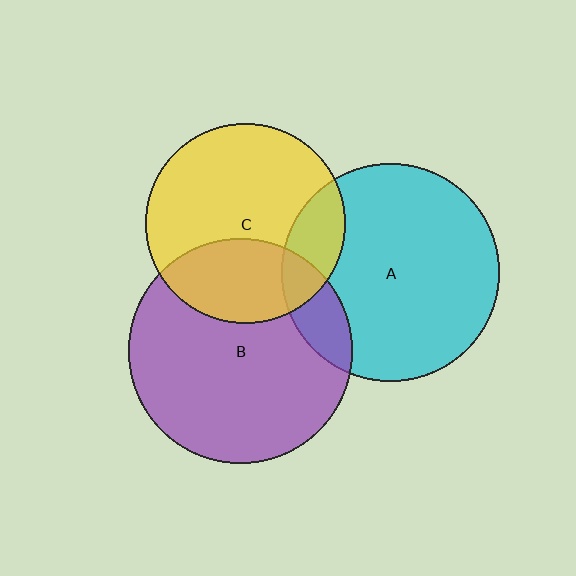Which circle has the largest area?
Circle B (purple).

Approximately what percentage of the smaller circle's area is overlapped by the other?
Approximately 15%.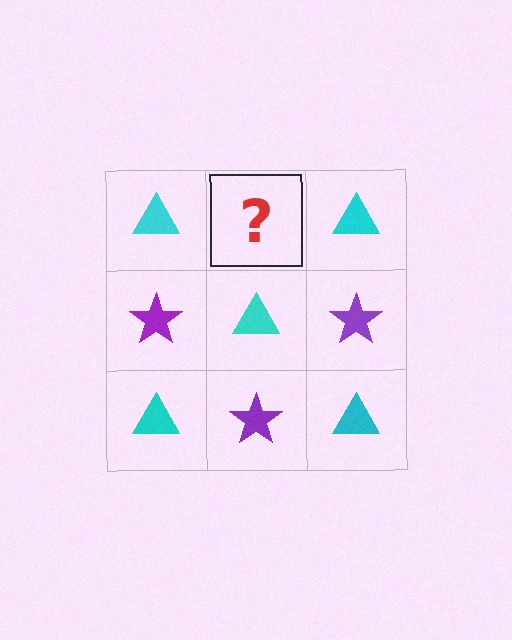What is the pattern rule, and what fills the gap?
The rule is that it alternates cyan triangle and purple star in a checkerboard pattern. The gap should be filled with a purple star.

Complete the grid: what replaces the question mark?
The question mark should be replaced with a purple star.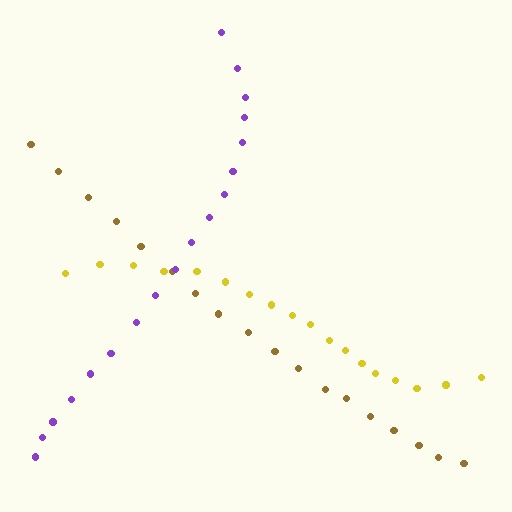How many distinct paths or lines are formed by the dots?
There are 3 distinct paths.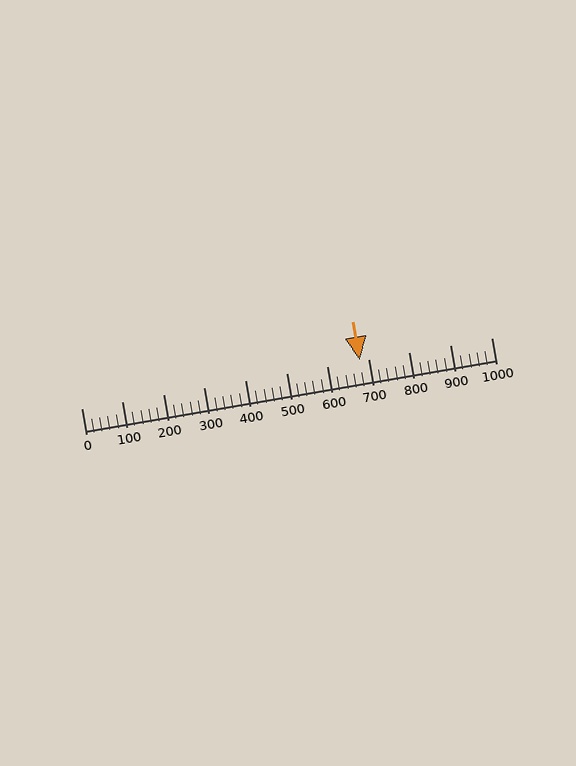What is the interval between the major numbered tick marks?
The major tick marks are spaced 100 units apart.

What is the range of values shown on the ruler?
The ruler shows values from 0 to 1000.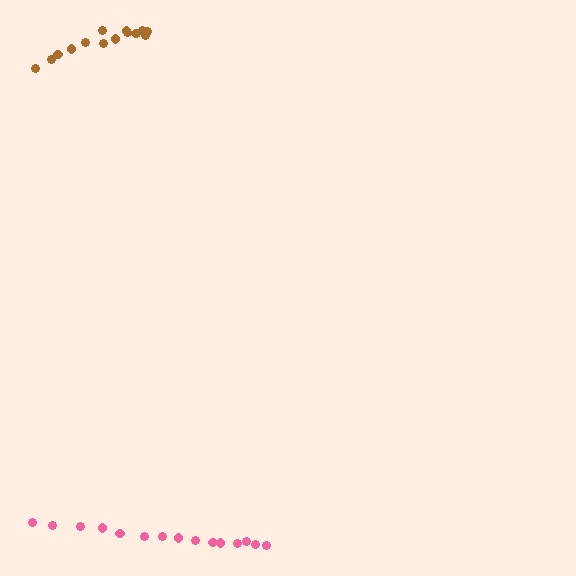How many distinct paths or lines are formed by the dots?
There are 2 distinct paths.